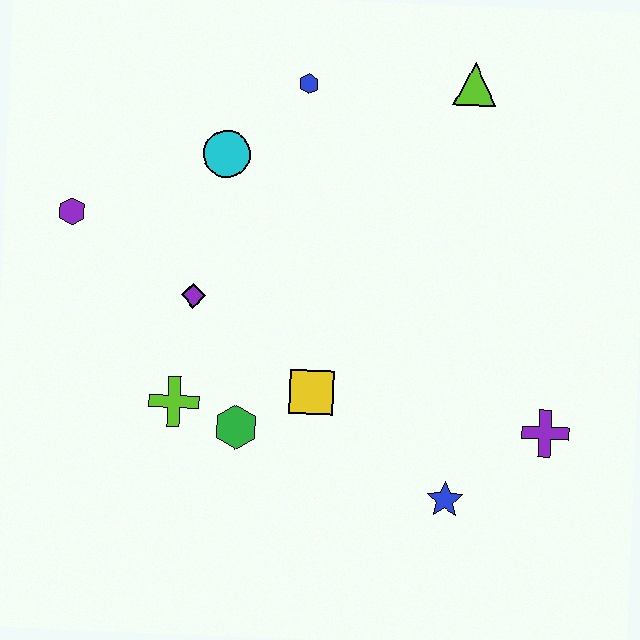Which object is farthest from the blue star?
The purple hexagon is farthest from the blue star.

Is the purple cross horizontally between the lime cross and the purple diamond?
No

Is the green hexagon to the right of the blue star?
No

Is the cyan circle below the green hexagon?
No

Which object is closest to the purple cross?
The blue star is closest to the purple cross.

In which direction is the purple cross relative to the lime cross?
The purple cross is to the right of the lime cross.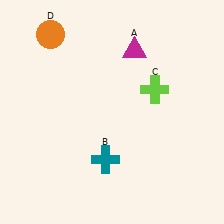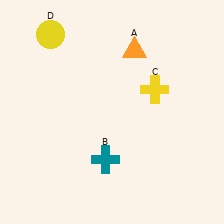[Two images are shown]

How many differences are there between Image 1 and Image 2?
There are 3 differences between the two images.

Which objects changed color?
A changed from magenta to orange. C changed from lime to yellow. D changed from orange to yellow.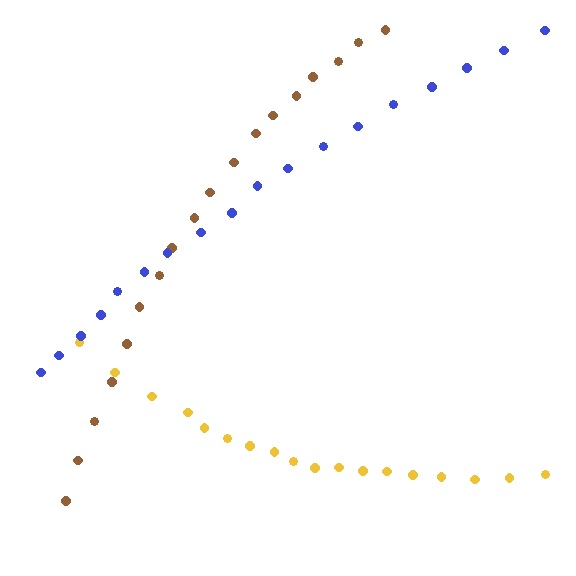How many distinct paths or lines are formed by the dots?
There are 3 distinct paths.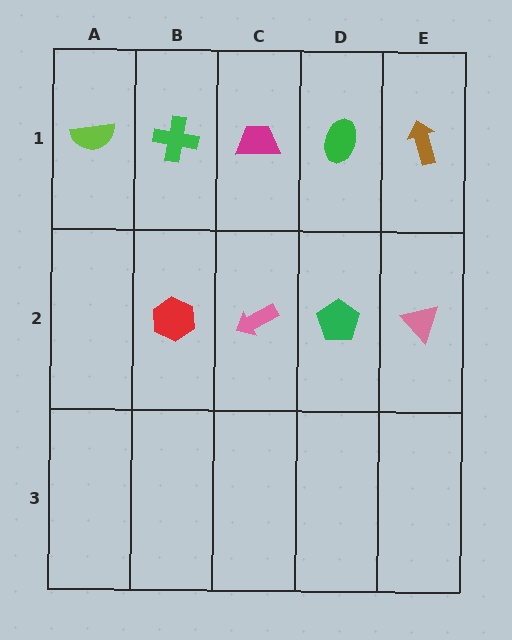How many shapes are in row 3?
0 shapes.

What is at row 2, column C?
A pink arrow.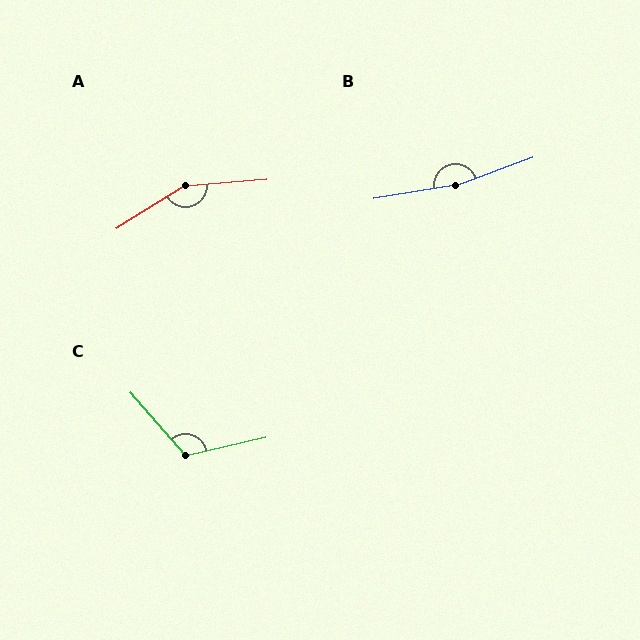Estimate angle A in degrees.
Approximately 153 degrees.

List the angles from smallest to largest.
C (118°), A (153°), B (170°).